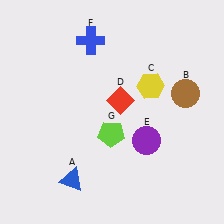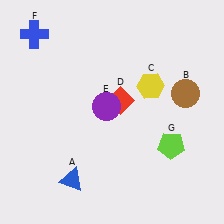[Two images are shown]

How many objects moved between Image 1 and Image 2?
3 objects moved between the two images.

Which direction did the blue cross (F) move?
The blue cross (F) moved left.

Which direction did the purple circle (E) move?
The purple circle (E) moved left.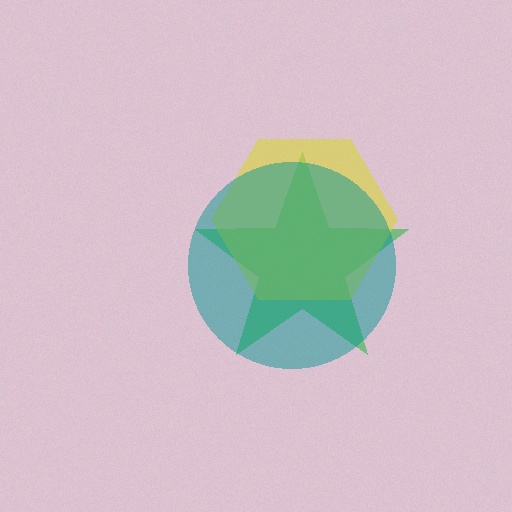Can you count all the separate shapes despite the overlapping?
Yes, there are 3 separate shapes.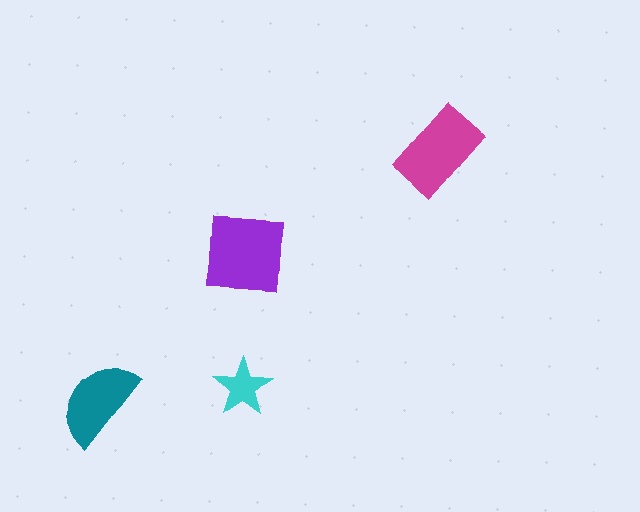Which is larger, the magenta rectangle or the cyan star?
The magenta rectangle.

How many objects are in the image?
There are 4 objects in the image.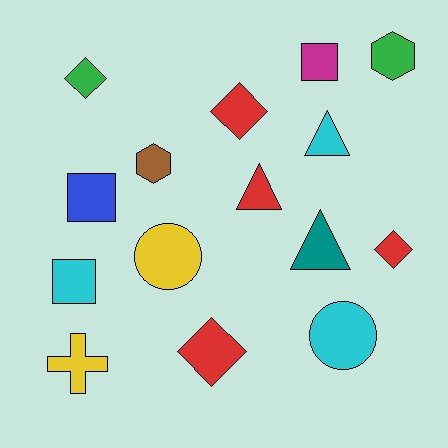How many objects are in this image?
There are 15 objects.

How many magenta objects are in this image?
There is 1 magenta object.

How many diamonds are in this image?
There are 4 diamonds.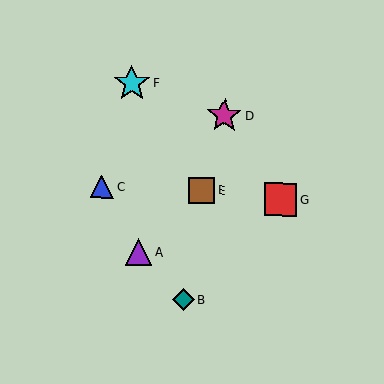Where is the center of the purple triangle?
The center of the purple triangle is at (138, 252).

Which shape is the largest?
The cyan star (labeled F) is the largest.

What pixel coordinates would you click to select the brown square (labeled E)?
Click at (202, 191) to select the brown square E.